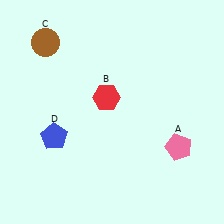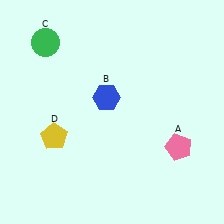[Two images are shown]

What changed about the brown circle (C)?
In Image 1, C is brown. In Image 2, it changed to green.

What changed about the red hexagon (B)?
In Image 1, B is red. In Image 2, it changed to blue.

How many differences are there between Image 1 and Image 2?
There are 3 differences between the two images.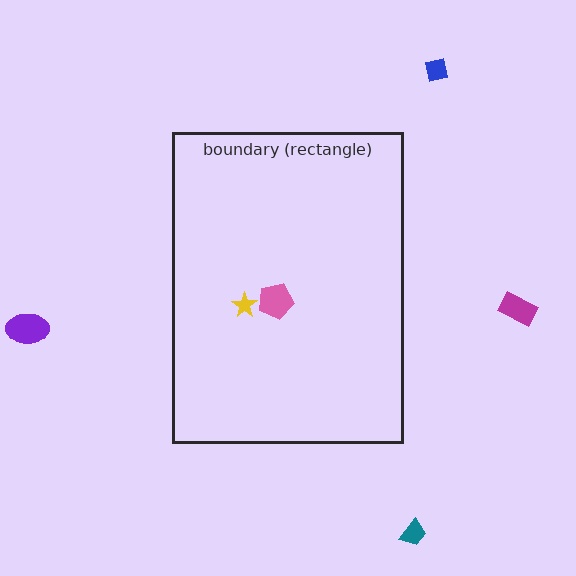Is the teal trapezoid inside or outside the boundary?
Outside.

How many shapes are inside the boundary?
2 inside, 4 outside.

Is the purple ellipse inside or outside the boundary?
Outside.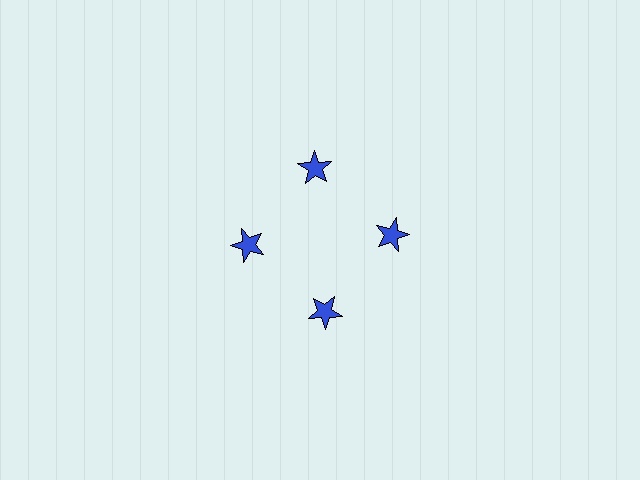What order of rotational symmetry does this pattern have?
This pattern has 4-fold rotational symmetry.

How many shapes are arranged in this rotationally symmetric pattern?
There are 4 shapes, arranged in 4 groups of 1.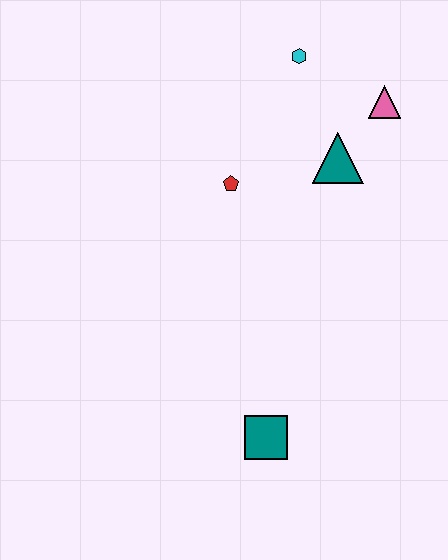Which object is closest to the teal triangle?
The pink triangle is closest to the teal triangle.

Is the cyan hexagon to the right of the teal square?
Yes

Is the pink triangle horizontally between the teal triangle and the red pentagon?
No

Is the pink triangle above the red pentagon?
Yes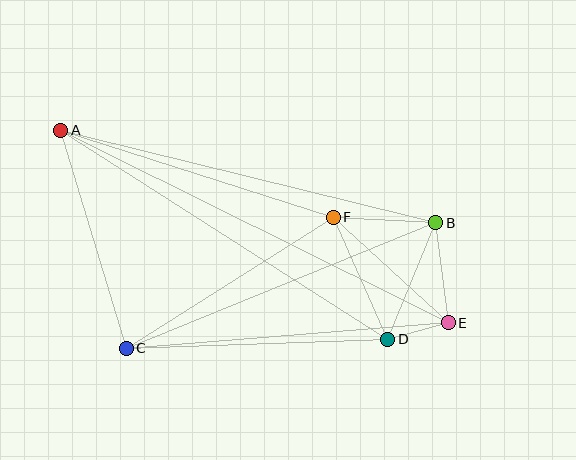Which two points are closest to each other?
Points D and E are closest to each other.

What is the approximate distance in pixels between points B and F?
The distance between B and F is approximately 103 pixels.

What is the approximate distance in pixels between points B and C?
The distance between B and C is approximately 334 pixels.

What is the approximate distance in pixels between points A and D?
The distance between A and D is approximately 388 pixels.